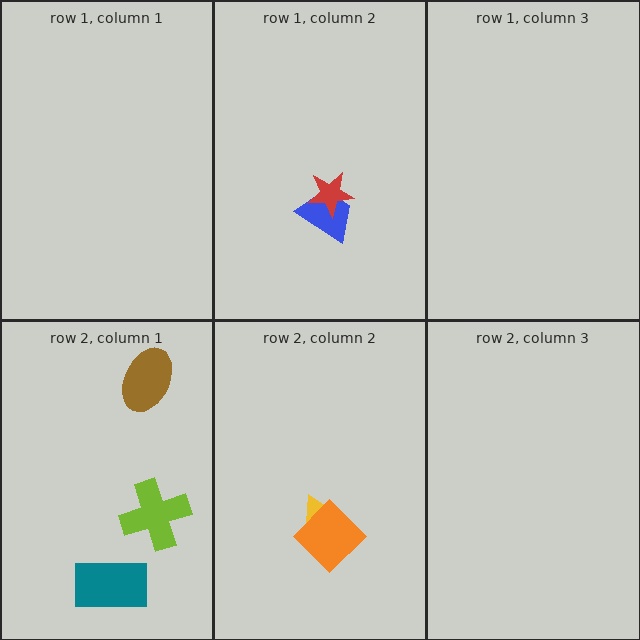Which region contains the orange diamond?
The row 2, column 2 region.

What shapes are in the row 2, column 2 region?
The yellow triangle, the orange diamond.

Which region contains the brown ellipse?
The row 2, column 1 region.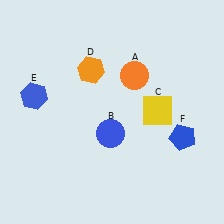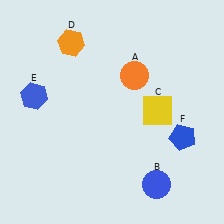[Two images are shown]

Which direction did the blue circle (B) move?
The blue circle (B) moved down.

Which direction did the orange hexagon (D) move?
The orange hexagon (D) moved up.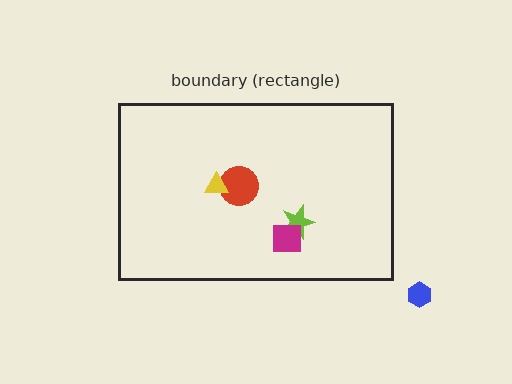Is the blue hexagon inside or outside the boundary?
Outside.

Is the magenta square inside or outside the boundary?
Inside.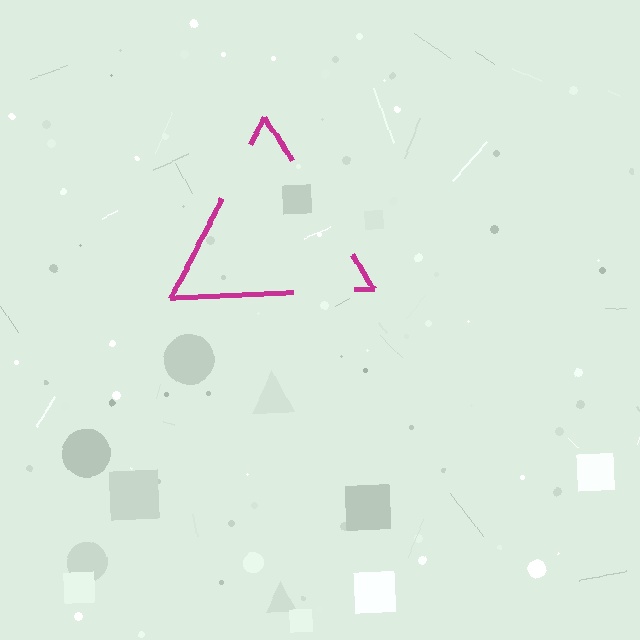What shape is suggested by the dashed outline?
The dashed outline suggests a triangle.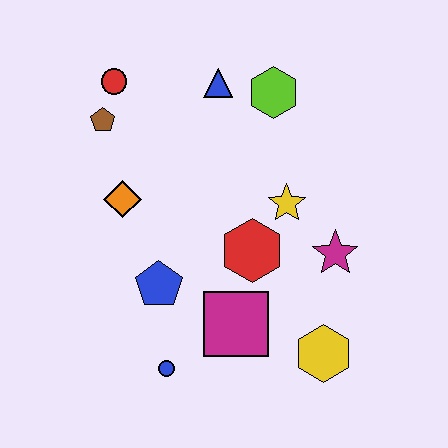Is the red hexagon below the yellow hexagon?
No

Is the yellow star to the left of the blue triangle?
No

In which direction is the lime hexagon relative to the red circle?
The lime hexagon is to the right of the red circle.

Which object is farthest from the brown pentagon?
The yellow hexagon is farthest from the brown pentagon.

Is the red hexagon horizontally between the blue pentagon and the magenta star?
Yes